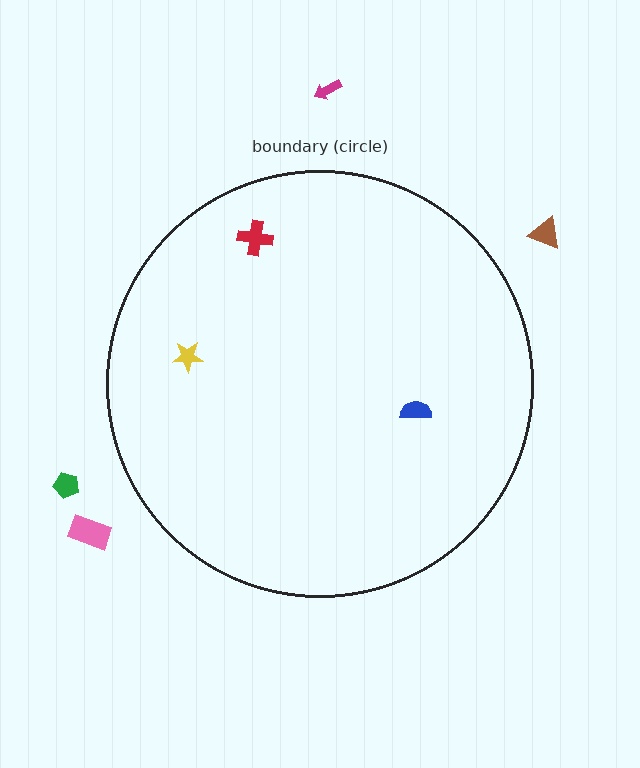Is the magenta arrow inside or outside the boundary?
Outside.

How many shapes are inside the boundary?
3 inside, 4 outside.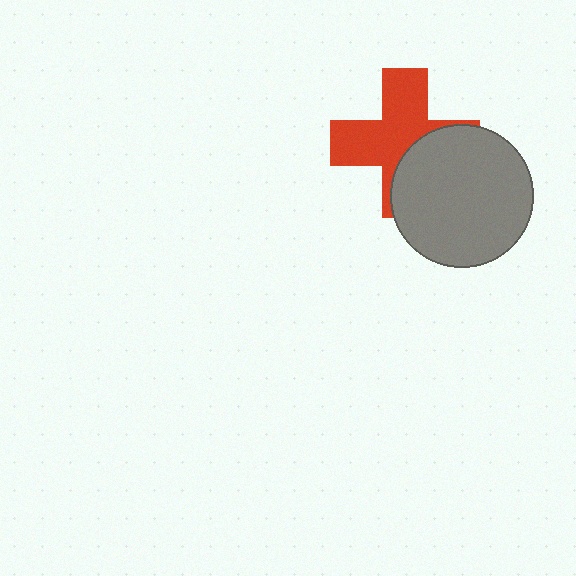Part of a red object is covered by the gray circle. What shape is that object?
It is a cross.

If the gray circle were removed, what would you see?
You would see the complete red cross.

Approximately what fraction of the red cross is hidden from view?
Roughly 39% of the red cross is hidden behind the gray circle.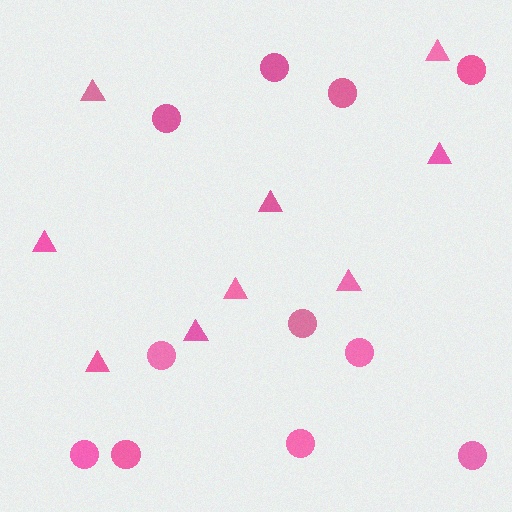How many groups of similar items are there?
There are 2 groups: one group of triangles (9) and one group of circles (11).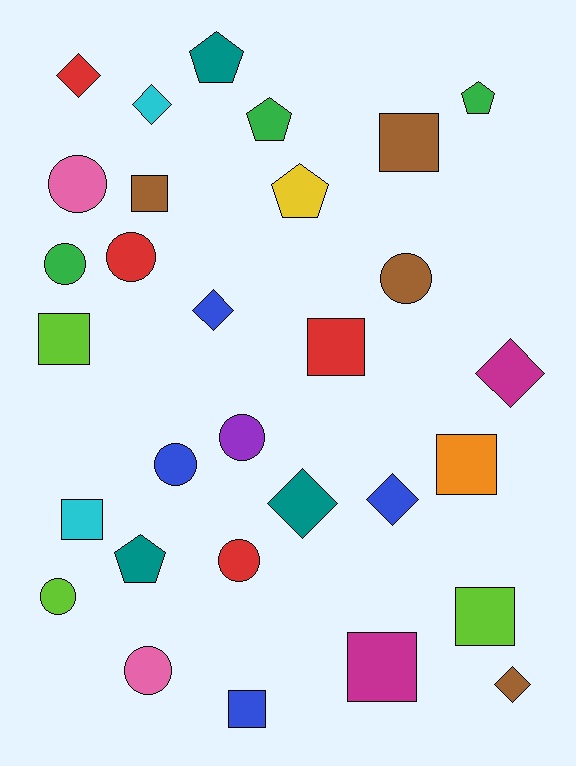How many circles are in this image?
There are 9 circles.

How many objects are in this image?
There are 30 objects.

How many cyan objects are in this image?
There are 2 cyan objects.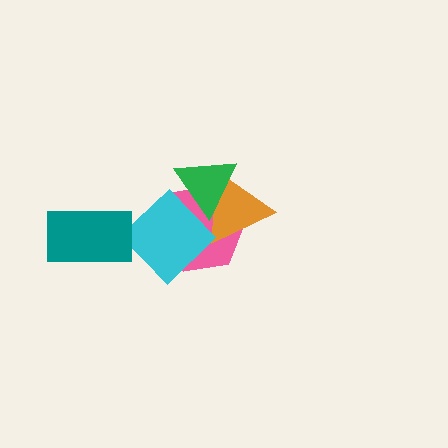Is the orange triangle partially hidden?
Yes, it is partially covered by another shape.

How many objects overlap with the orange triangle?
2 objects overlap with the orange triangle.